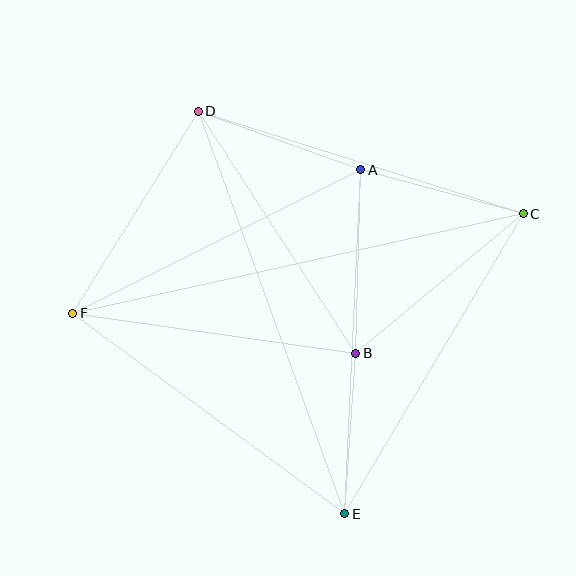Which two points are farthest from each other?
Points C and F are farthest from each other.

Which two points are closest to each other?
Points B and E are closest to each other.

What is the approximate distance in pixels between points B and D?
The distance between B and D is approximately 289 pixels.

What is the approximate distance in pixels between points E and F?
The distance between E and F is approximately 338 pixels.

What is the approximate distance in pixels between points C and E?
The distance between C and E is approximately 349 pixels.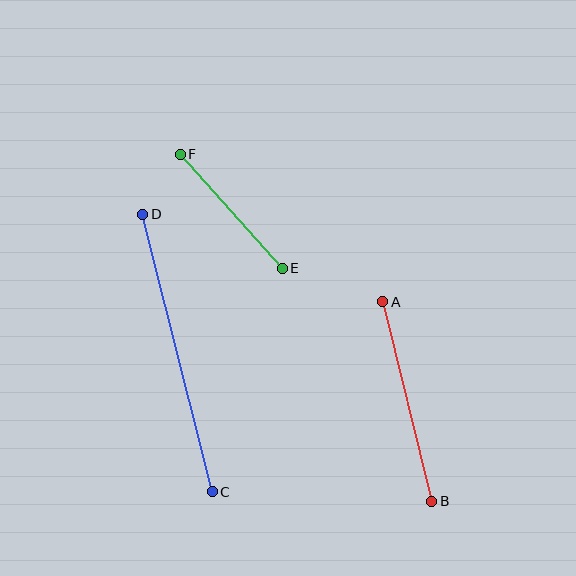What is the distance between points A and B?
The distance is approximately 205 pixels.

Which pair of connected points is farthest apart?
Points C and D are farthest apart.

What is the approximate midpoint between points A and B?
The midpoint is at approximately (407, 402) pixels.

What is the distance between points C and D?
The distance is approximately 286 pixels.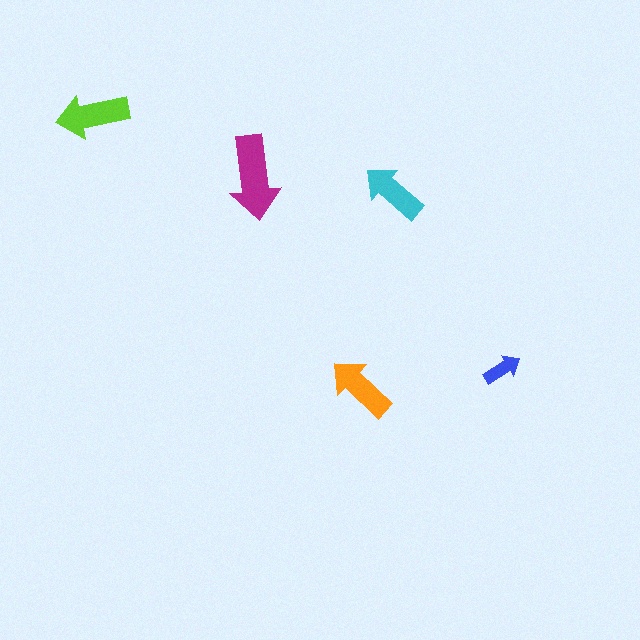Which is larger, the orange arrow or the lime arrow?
The lime one.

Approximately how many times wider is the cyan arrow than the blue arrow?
About 1.5 times wider.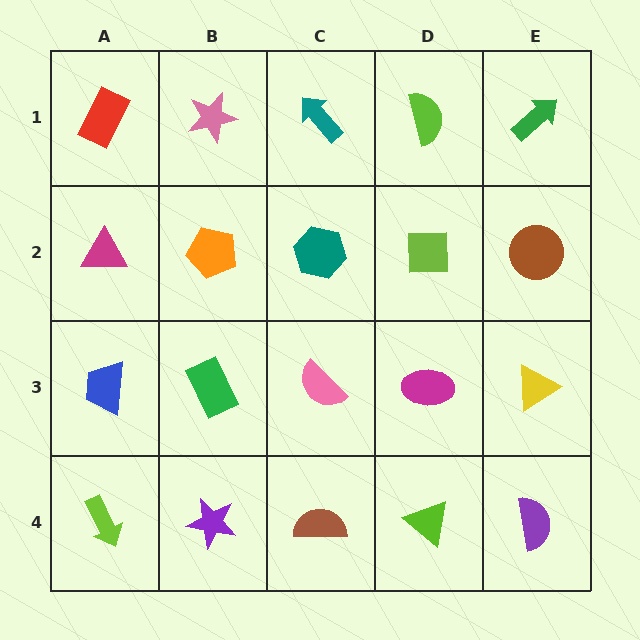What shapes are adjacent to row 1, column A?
A magenta triangle (row 2, column A), a pink star (row 1, column B).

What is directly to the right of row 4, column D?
A purple semicircle.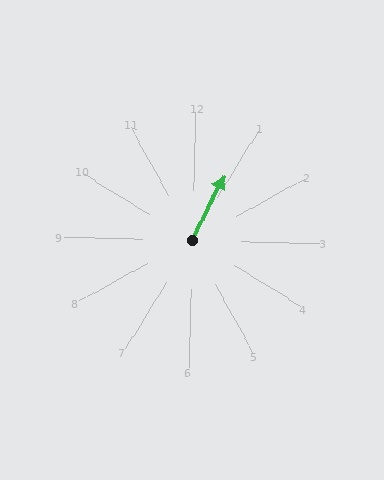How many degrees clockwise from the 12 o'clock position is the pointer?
Approximately 25 degrees.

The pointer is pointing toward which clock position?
Roughly 1 o'clock.